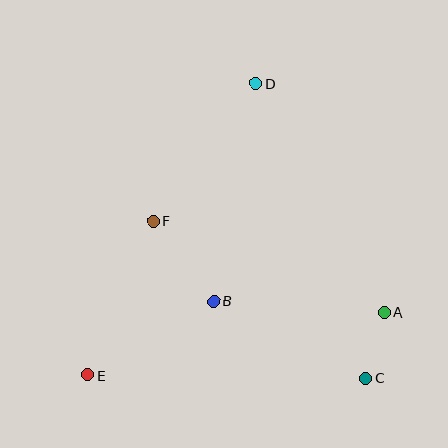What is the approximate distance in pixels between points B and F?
The distance between B and F is approximately 100 pixels.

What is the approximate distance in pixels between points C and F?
The distance between C and F is approximately 264 pixels.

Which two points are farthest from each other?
Points D and E are farthest from each other.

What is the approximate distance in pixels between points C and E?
The distance between C and E is approximately 278 pixels.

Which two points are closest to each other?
Points A and C are closest to each other.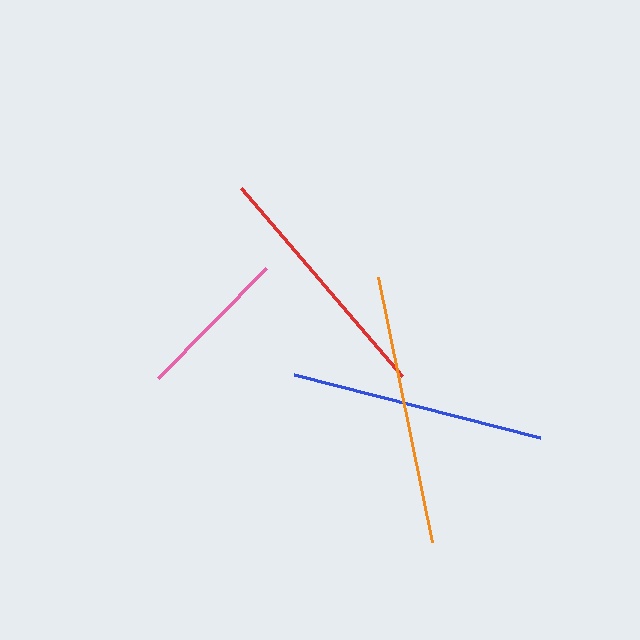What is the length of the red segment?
The red segment is approximately 247 pixels long.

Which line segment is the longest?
The orange line is the longest at approximately 270 pixels.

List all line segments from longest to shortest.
From longest to shortest: orange, blue, red, pink.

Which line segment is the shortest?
The pink line is the shortest at approximately 153 pixels.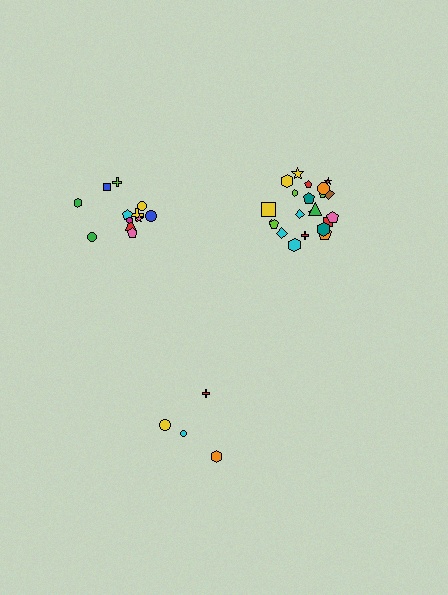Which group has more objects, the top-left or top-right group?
The top-right group.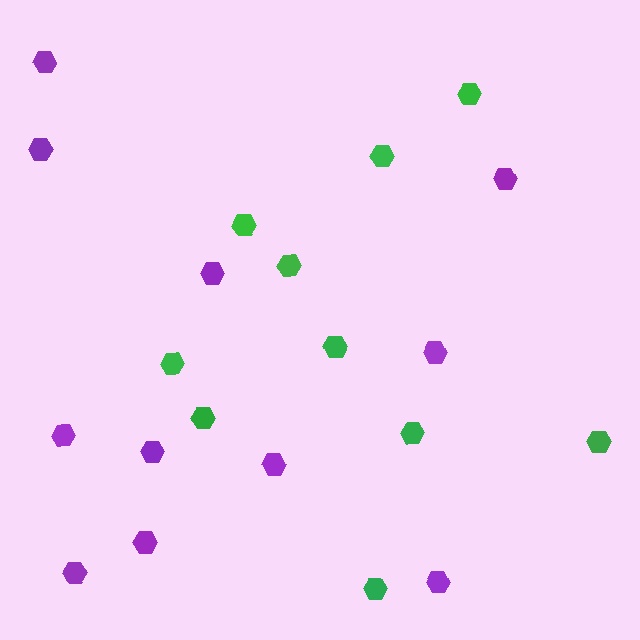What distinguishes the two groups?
There are 2 groups: one group of green hexagons (10) and one group of purple hexagons (11).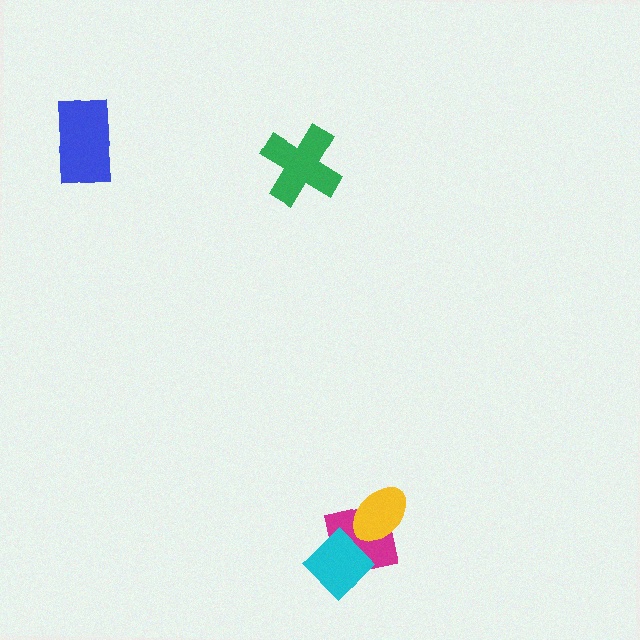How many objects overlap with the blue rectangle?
0 objects overlap with the blue rectangle.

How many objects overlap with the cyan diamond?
1 object overlaps with the cyan diamond.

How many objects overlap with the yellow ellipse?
1 object overlaps with the yellow ellipse.